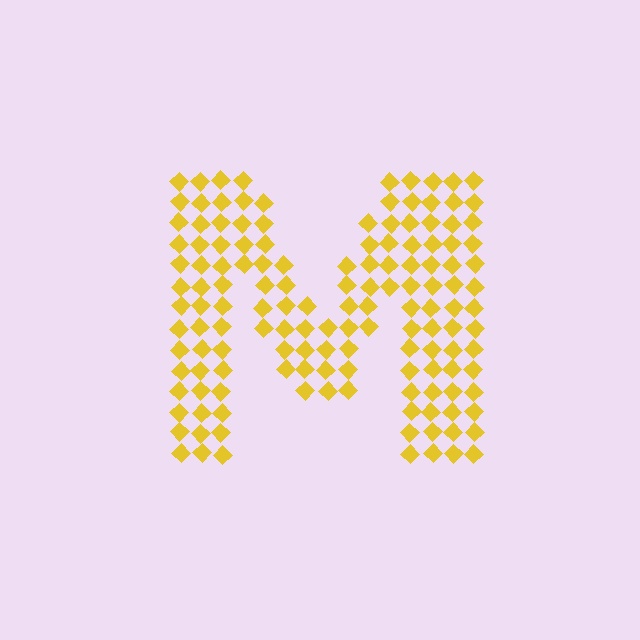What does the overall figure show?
The overall figure shows the letter M.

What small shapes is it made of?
It is made of small diamonds.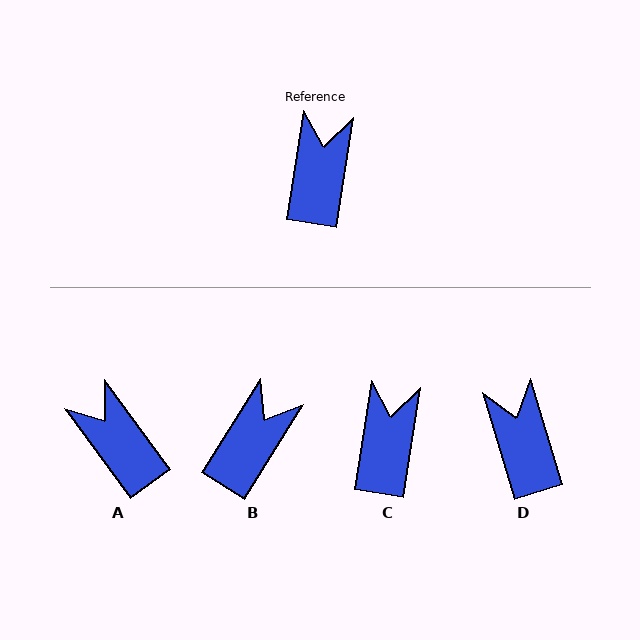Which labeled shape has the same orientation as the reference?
C.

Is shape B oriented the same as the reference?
No, it is off by about 23 degrees.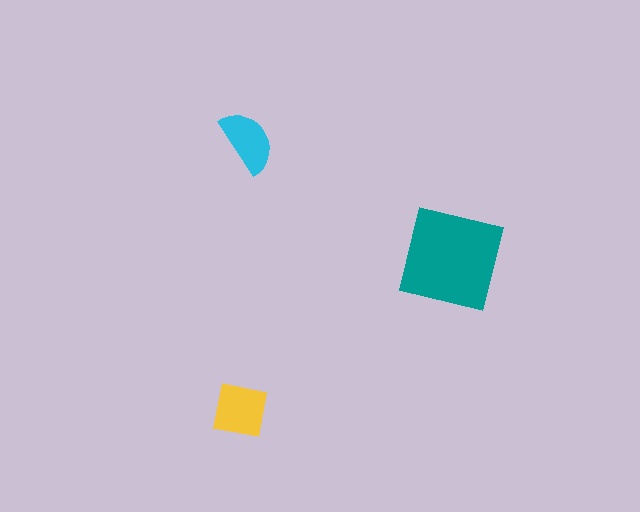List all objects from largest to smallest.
The teal square, the yellow square, the cyan semicircle.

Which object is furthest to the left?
The yellow square is leftmost.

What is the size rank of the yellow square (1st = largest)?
2nd.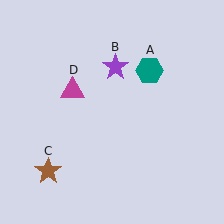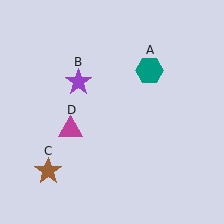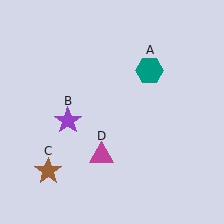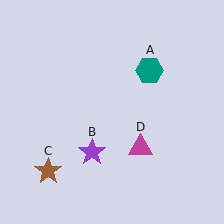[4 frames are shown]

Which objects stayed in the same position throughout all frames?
Teal hexagon (object A) and brown star (object C) remained stationary.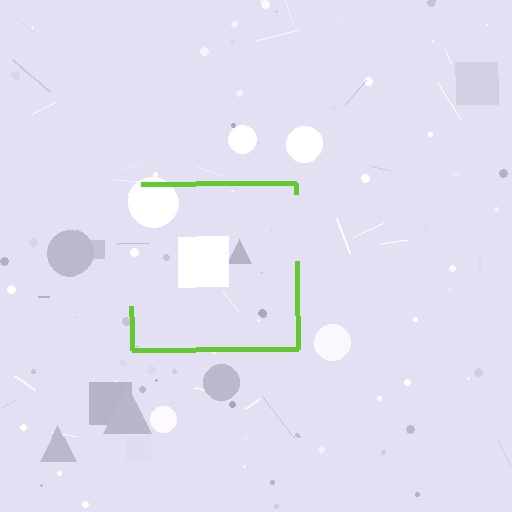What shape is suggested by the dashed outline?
The dashed outline suggests a square.